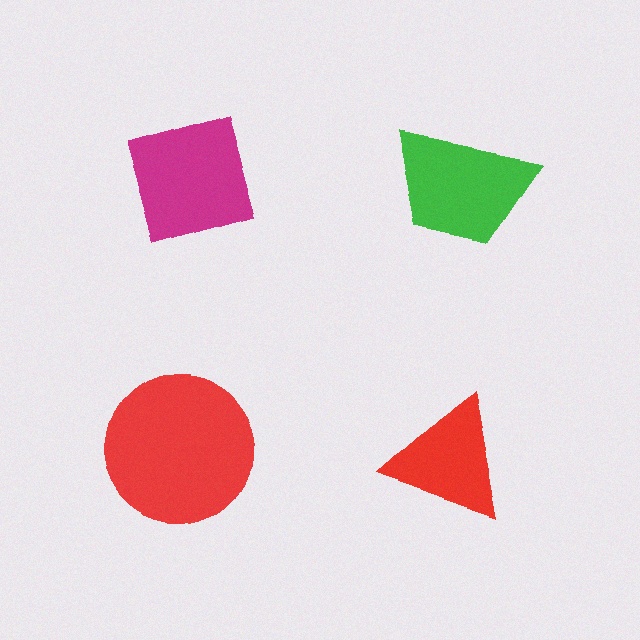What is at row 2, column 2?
A red triangle.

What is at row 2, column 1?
A red circle.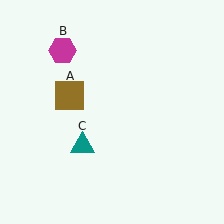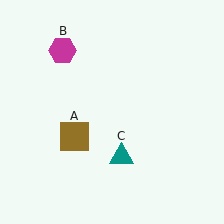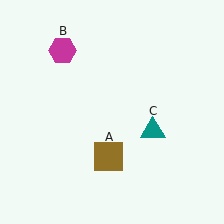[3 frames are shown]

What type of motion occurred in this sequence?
The brown square (object A), teal triangle (object C) rotated counterclockwise around the center of the scene.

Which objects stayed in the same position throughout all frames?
Magenta hexagon (object B) remained stationary.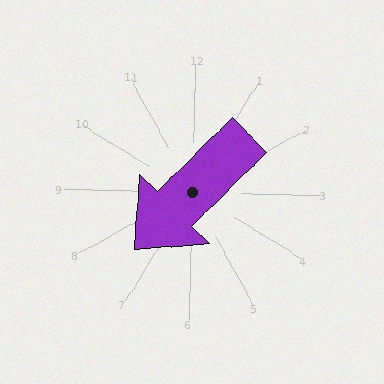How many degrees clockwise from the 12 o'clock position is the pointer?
Approximately 224 degrees.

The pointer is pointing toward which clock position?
Roughly 7 o'clock.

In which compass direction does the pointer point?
Southwest.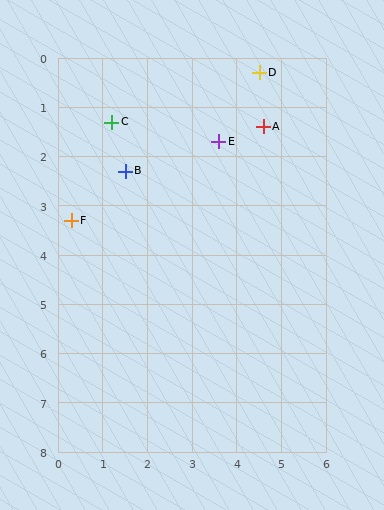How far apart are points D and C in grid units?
Points D and C are about 3.4 grid units apart.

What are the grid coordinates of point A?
Point A is at approximately (4.6, 1.4).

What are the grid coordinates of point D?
Point D is at approximately (4.5, 0.3).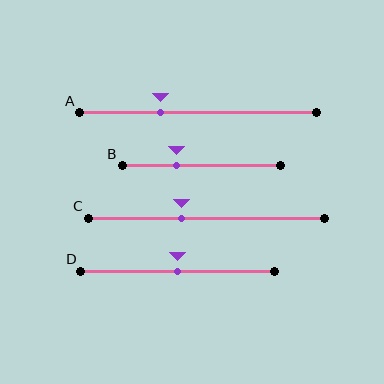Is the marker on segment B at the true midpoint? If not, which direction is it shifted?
No, the marker on segment B is shifted to the left by about 16% of the segment length.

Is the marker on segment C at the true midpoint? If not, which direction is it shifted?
No, the marker on segment C is shifted to the left by about 11% of the segment length.